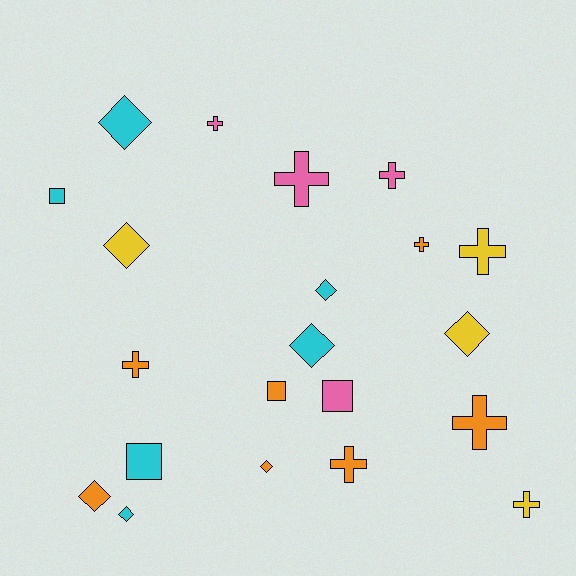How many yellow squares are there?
There are no yellow squares.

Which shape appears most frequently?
Cross, with 9 objects.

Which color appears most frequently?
Orange, with 7 objects.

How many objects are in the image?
There are 21 objects.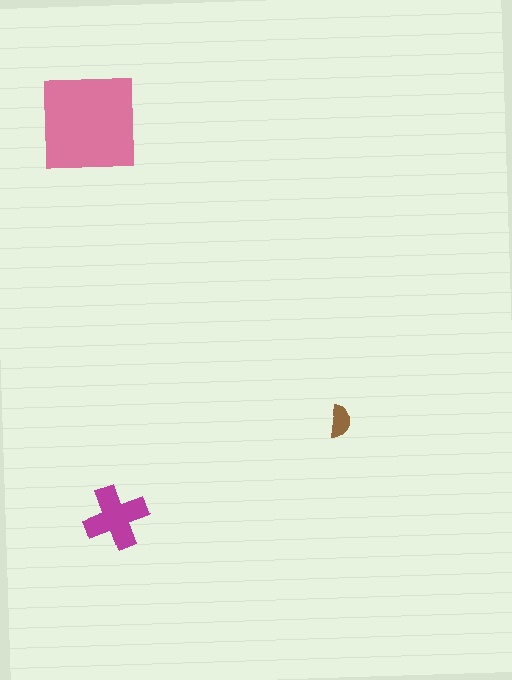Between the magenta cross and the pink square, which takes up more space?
The pink square.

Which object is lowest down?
The magenta cross is bottommost.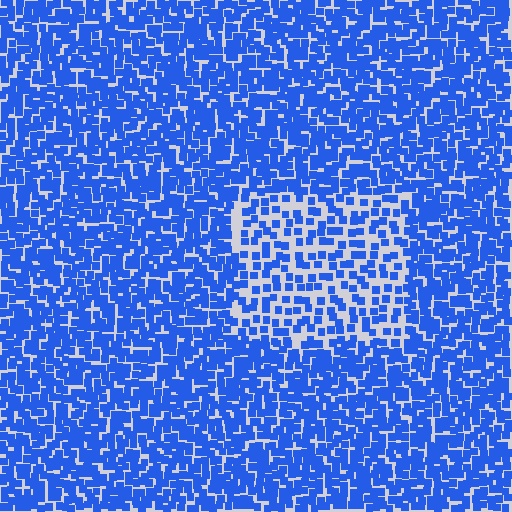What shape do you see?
I see a rectangle.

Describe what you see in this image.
The image contains small blue elements arranged at two different densities. A rectangle-shaped region is visible where the elements are less densely packed than the surrounding area.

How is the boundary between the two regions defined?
The boundary is defined by a change in element density (approximately 2.0x ratio). All elements are the same color, size, and shape.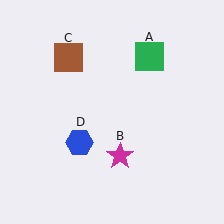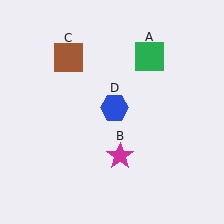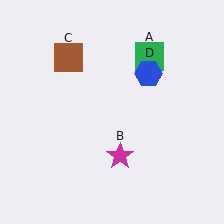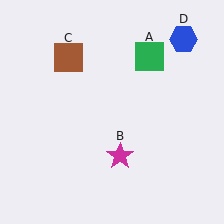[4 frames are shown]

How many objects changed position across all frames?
1 object changed position: blue hexagon (object D).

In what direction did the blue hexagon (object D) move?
The blue hexagon (object D) moved up and to the right.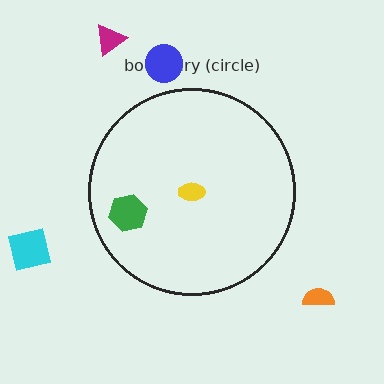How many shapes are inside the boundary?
2 inside, 4 outside.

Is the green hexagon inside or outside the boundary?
Inside.